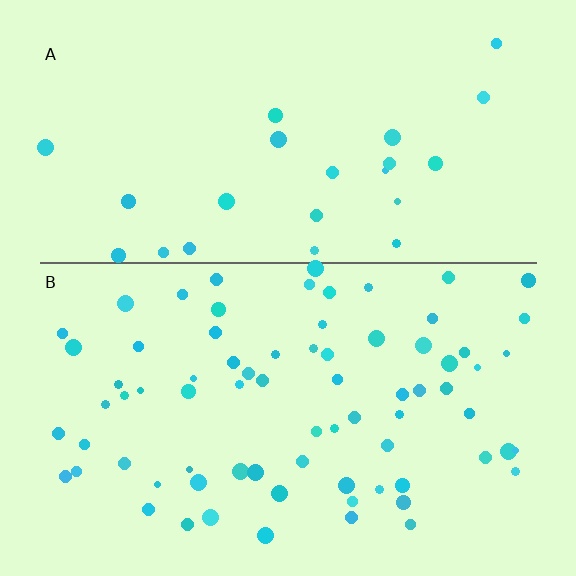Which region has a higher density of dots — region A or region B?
B (the bottom).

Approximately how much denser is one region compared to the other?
Approximately 3.1× — region B over region A.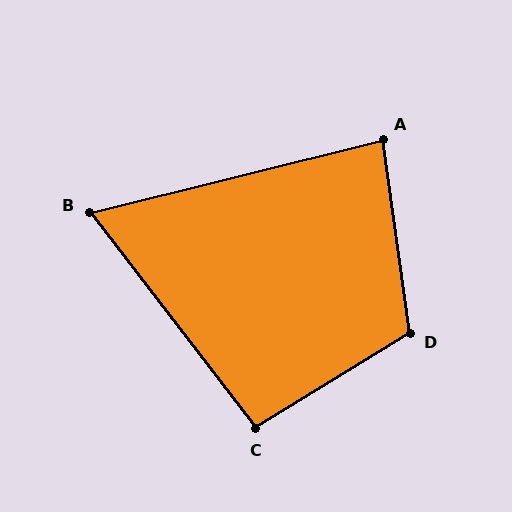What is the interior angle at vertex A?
Approximately 84 degrees (acute).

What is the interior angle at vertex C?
Approximately 96 degrees (obtuse).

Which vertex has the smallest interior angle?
B, at approximately 66 degrees.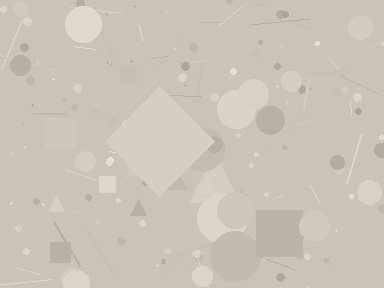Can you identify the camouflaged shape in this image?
The camouflaged shape is a diamond.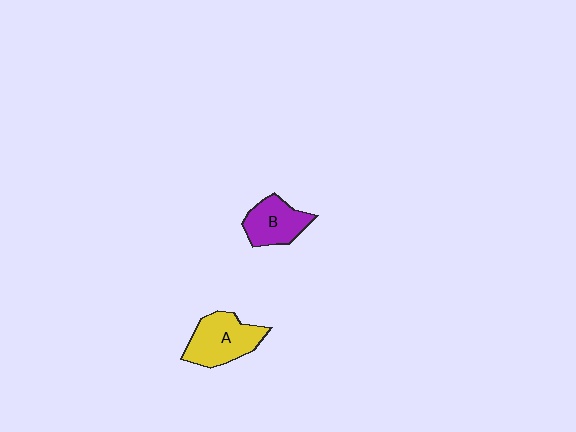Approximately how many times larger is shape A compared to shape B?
Approximately 1.3 times.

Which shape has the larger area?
Shape A (yellow).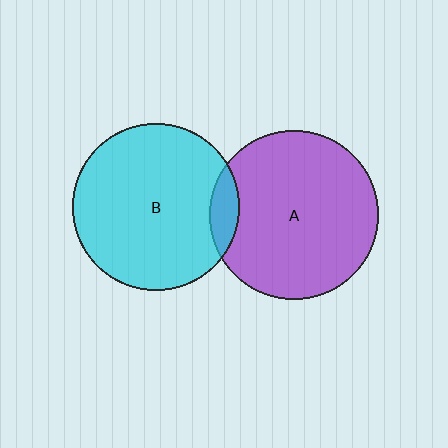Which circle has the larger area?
Circle A (purple).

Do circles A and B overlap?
Yes.